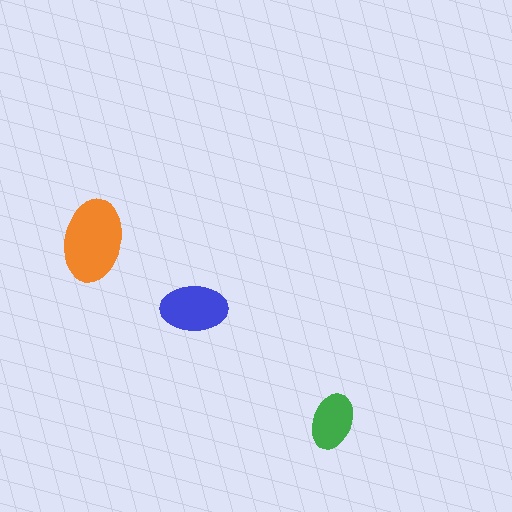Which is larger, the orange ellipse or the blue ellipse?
The orange one.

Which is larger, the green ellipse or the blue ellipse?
The blue one.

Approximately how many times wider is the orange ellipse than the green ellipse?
About 1.5 times wider.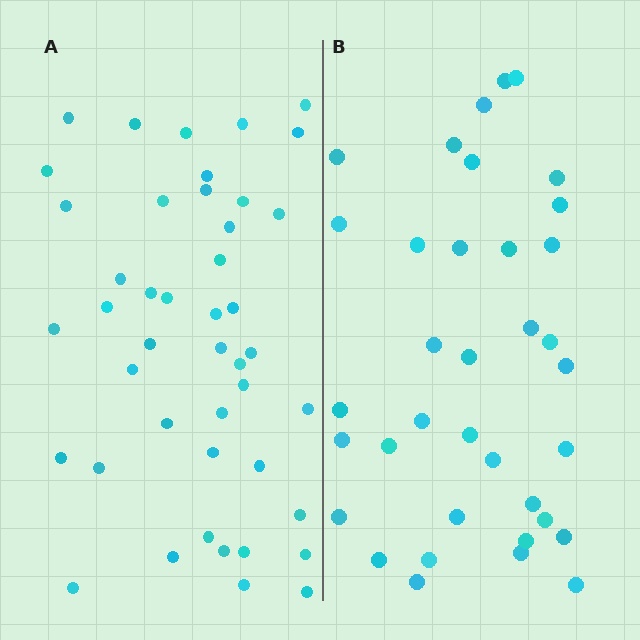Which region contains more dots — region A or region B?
Region A (the left region) has more dots.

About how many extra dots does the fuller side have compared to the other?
Region A has roughly 8 or so more dots than region B.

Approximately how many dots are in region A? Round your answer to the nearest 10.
About 40 dots. (The exact count is 44, which rounds to 40.)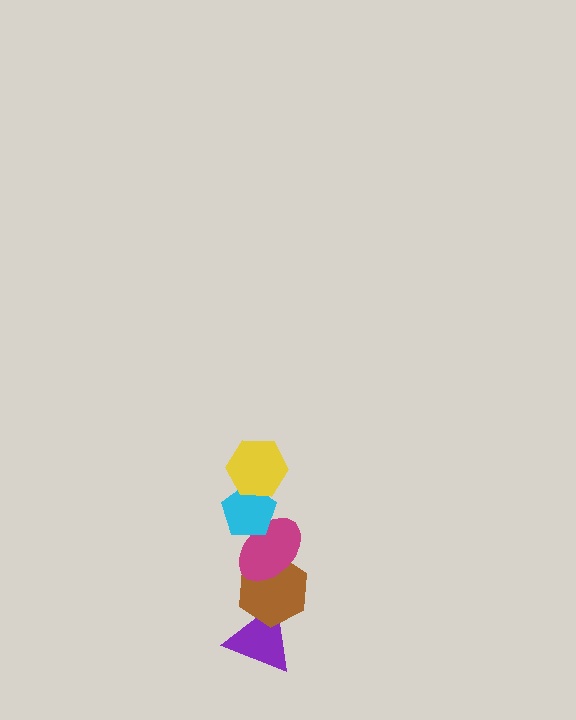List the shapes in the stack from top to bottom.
From top to bottom: the yellow hexagon, the cyan pentagon, the magenta ellipse, the brown hexagon, the purple triangle.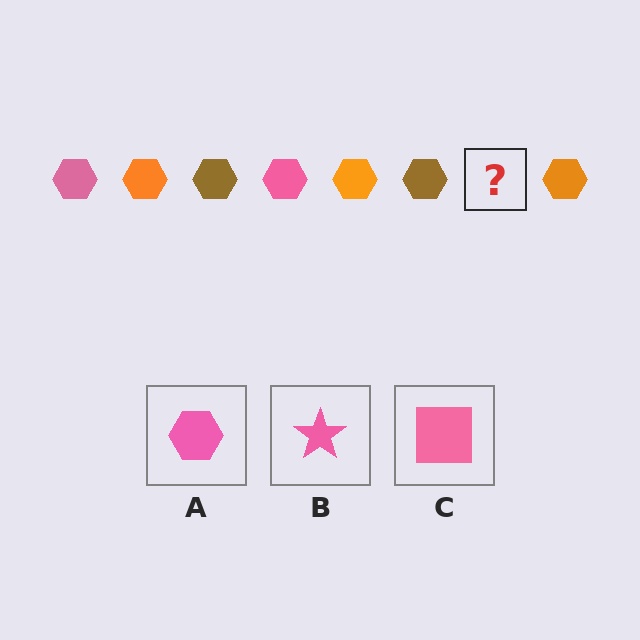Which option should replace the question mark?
Option A.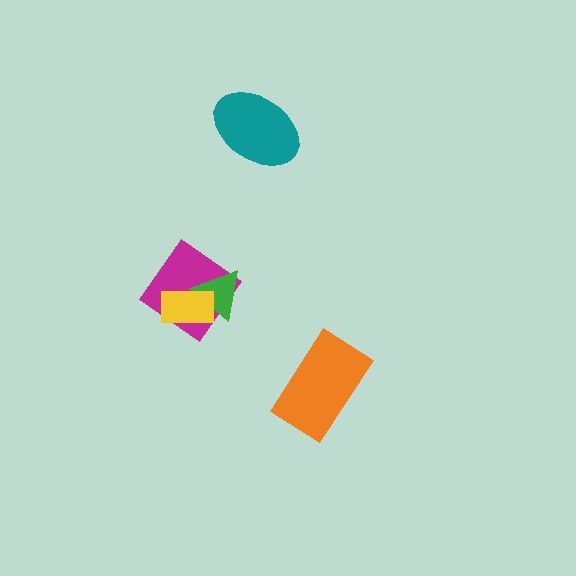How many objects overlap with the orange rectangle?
0 objects overlap with the orange rectangle.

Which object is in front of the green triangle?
The yellow rectangle is in front of the green triangle.